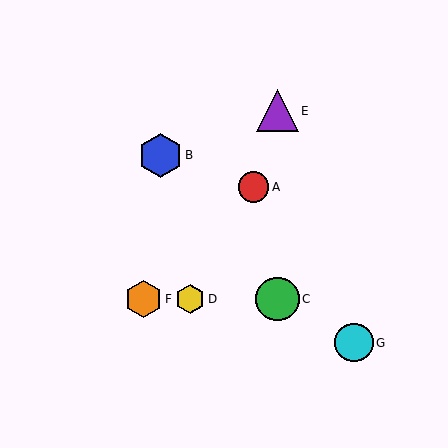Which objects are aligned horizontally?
Objects C, D, F are aligned horizontally.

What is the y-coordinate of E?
Object E is at y≈111.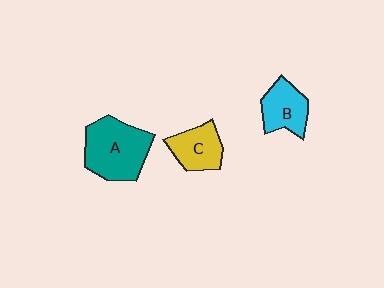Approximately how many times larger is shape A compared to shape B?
Approximately 1.6 times.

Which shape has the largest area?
Shape A (teal).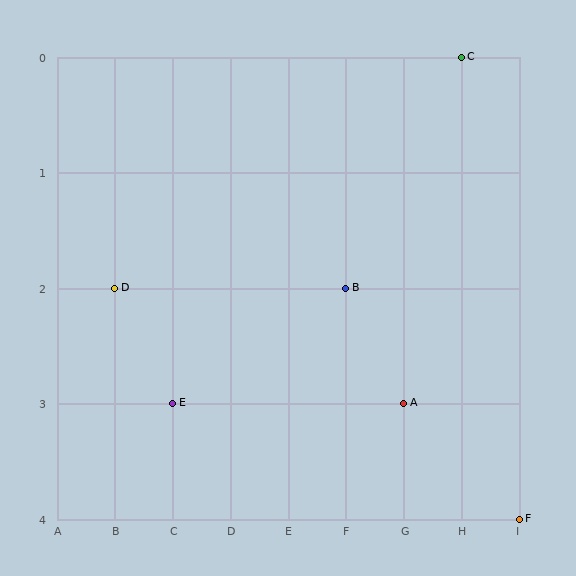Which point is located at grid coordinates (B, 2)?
Point D is at (B, 2).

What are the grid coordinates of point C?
Point C is at grid coordinates (H, 0).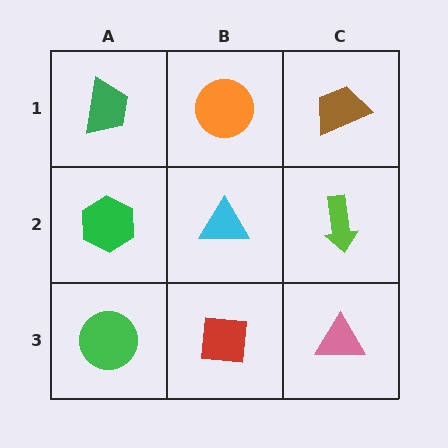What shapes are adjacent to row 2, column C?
A brown trapezoid (row 1, column C), a pink triangle (row 3, column C), a cyan triangle (row 2, column B).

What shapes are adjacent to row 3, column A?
A green hexagon (row 2, column A), a red square (row 3, column B).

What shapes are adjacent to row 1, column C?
A lime arrow (row 2, column C), an orange circle (row 1, column B).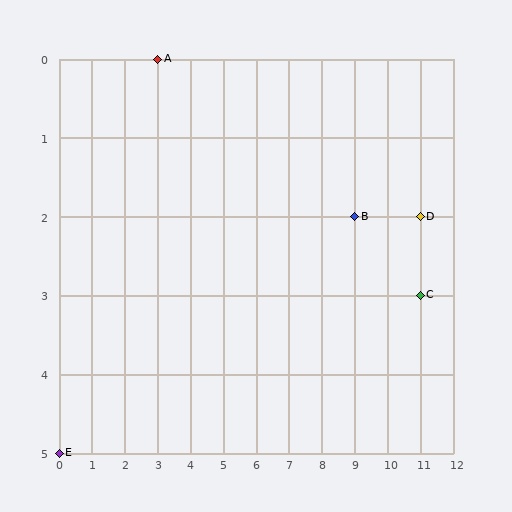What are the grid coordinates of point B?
Point B is at grid coordinates (9, 2).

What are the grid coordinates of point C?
Point C is at grid coordinates (11, 3).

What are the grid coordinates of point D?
Point D is at grid coordinates (11, 2).